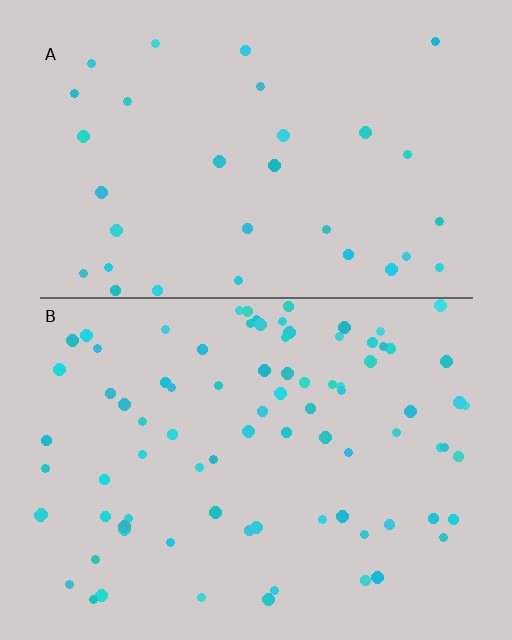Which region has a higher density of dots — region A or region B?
B (the bottom).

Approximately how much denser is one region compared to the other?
Approximately 2.6× — region B over region A.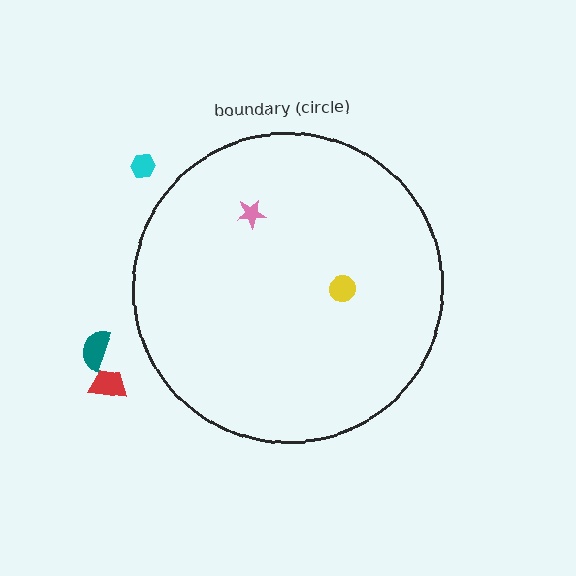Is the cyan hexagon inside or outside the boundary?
Outside.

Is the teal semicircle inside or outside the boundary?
Outside.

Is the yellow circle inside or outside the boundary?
Inside.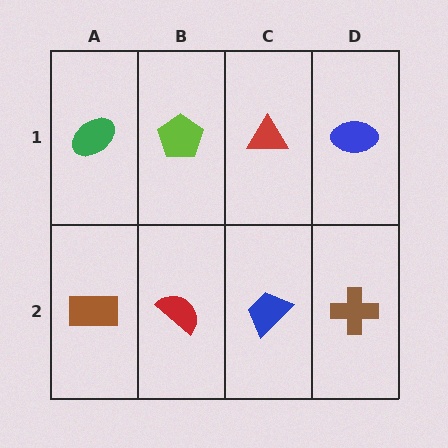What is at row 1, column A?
A green ellipse.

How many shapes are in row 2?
4 shapes.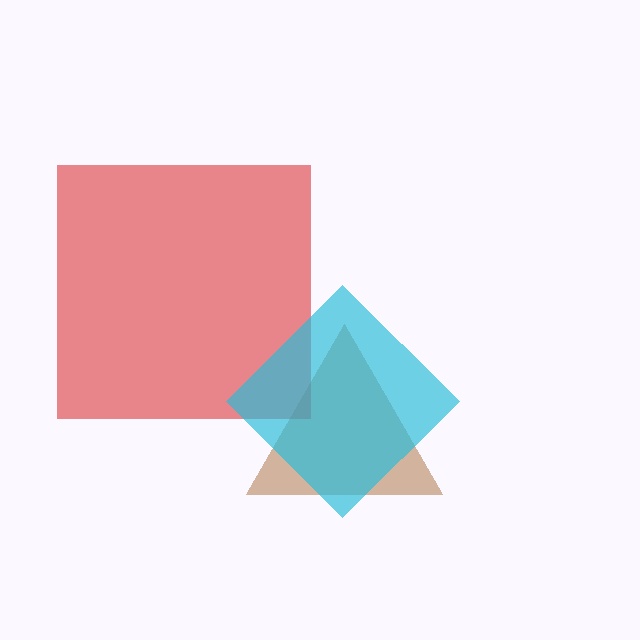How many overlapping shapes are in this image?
There are 3 overlapping shapes in the image.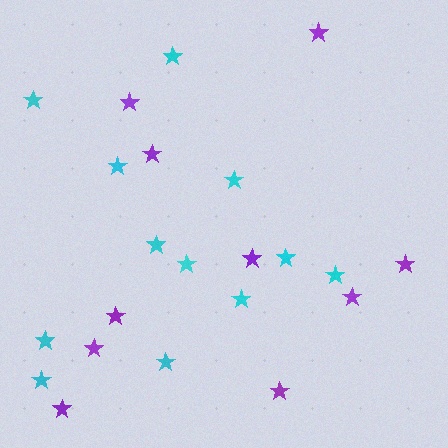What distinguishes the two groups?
There are 2 groups: one group of cyan stars (12) and one group of purple stars (10).